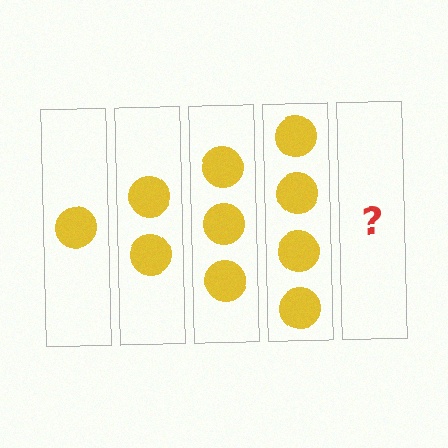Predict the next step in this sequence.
The next step is 5 circles.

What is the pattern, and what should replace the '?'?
The pattern is that each step adds one more circle. The '?' should be 5 circles.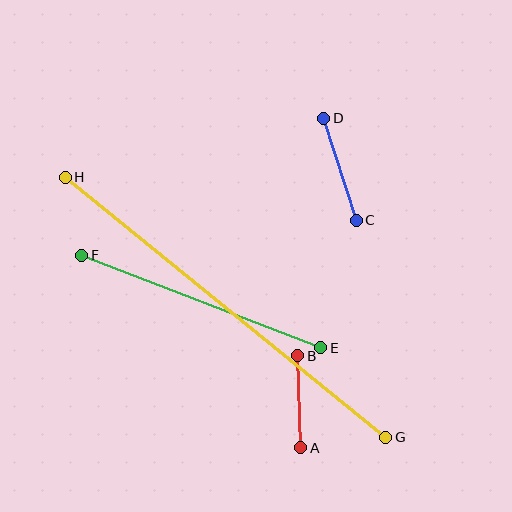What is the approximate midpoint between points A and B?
The midpoint is at approximately (299, 402) pixels.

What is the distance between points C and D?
The distance is approximately 107 pixels.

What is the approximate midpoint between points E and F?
The midpoint is at approximately (201, 301) pixels.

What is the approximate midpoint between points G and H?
The midpoint is at approximately (225, 307) pixels.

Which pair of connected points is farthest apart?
Points G and H are farthest apart.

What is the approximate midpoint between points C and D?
The midpoint is at approximately (340, 169) pixels.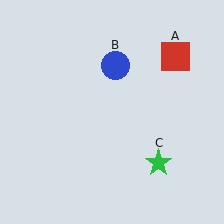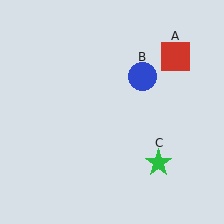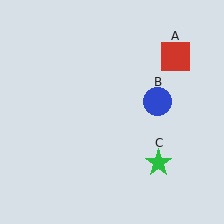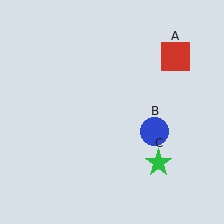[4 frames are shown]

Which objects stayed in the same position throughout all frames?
Red square (object A) and green star (object C) remained stationary.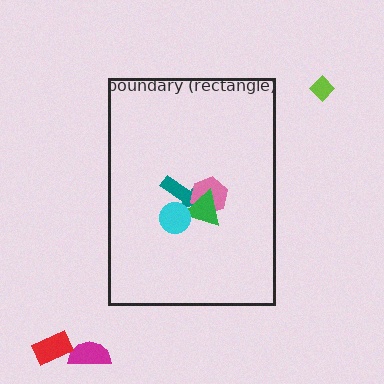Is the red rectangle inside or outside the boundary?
Outside.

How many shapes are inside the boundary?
4 inside, 3 outside.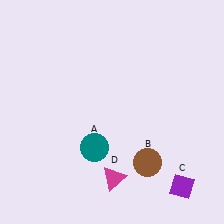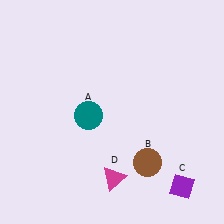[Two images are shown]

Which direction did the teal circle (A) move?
The teal circle (A) moved up.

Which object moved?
The teal circle (A) moved up.